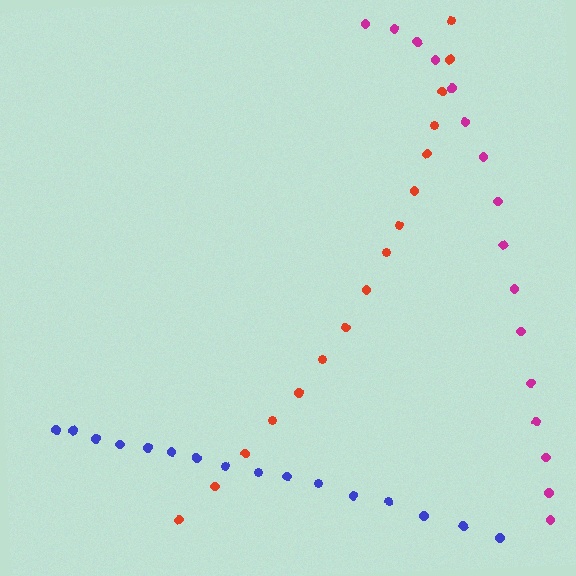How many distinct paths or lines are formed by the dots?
There are 3 distinct paths.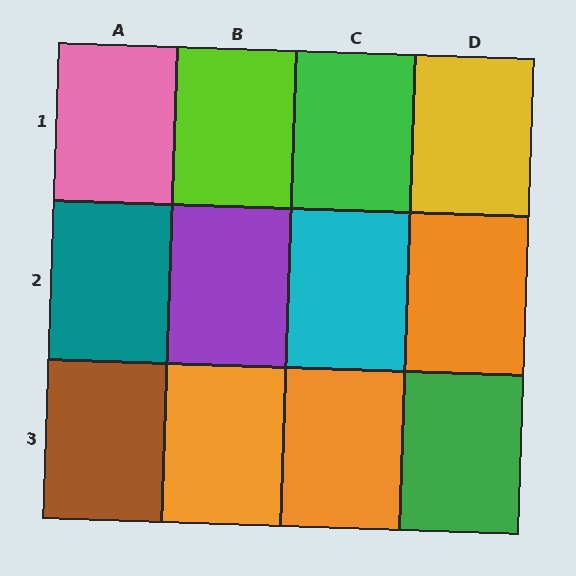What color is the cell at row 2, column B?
Purple.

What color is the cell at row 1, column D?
Yellow.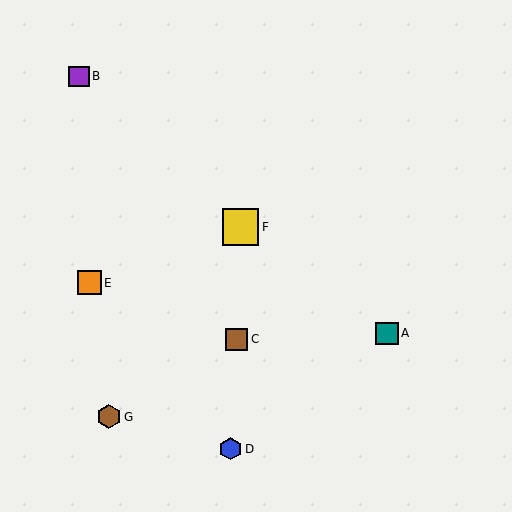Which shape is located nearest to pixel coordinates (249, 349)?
The brown square (labeled C) at (237, 339) is nearest to that location.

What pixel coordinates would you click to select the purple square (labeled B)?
Click at (79, 76) to select the purple square B.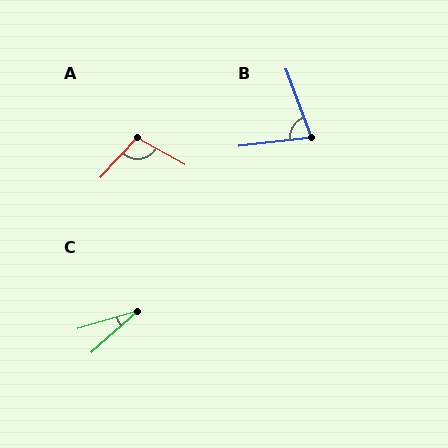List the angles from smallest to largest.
C (25°), B (76°), A (104°).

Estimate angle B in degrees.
Approximately 76 degrees.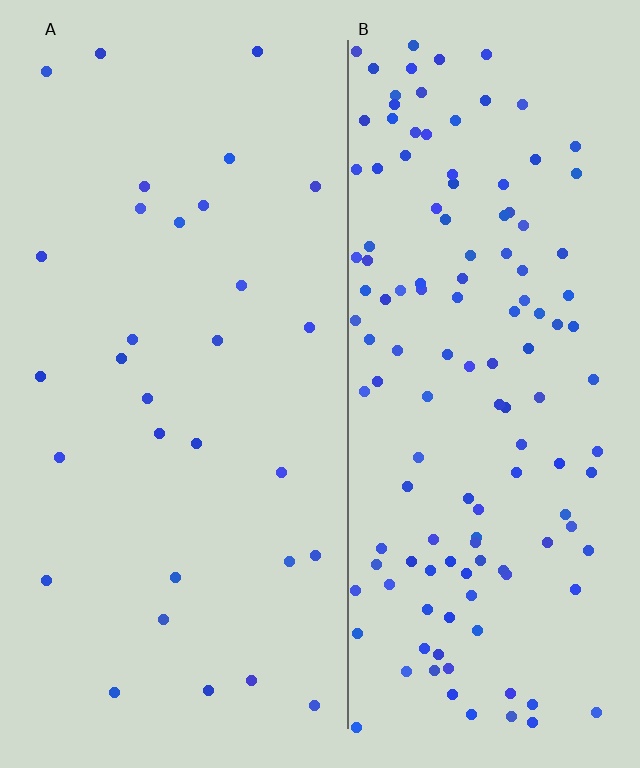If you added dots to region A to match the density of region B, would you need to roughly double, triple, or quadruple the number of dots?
Approximately quadruple.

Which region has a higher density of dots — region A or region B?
B (the right).